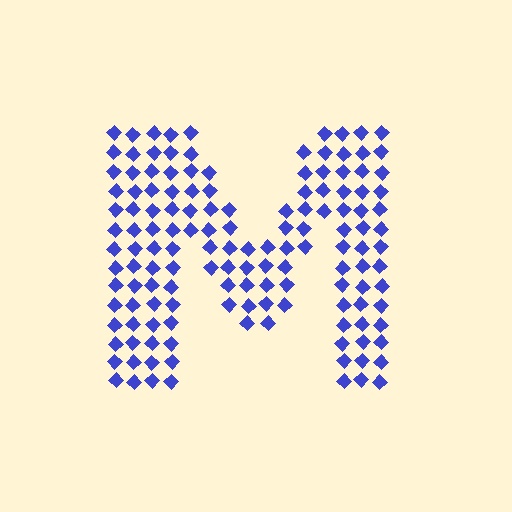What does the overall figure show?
The overall figure shows the letter M.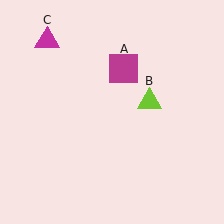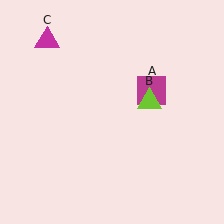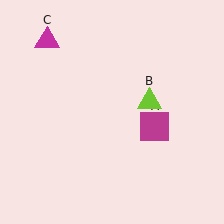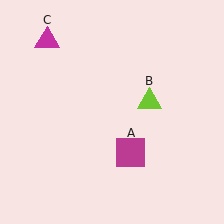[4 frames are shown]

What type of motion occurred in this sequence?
The magenta square (object A) rotated clockwise around the center of the scene.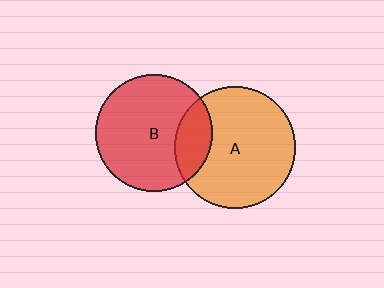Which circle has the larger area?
Circle A (orange).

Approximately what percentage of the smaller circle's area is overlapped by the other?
Approximately 20%.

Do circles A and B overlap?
Yes.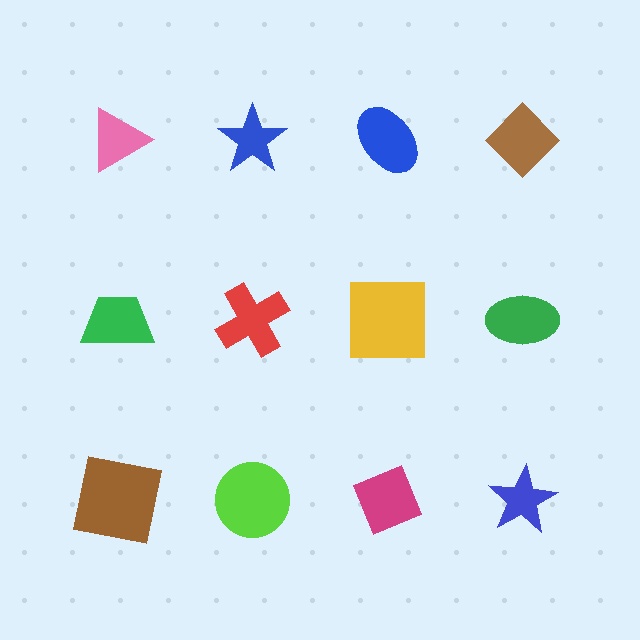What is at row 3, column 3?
A magenta diamond.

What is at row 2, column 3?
A yellow square.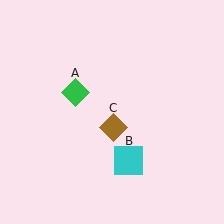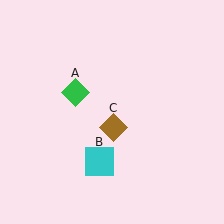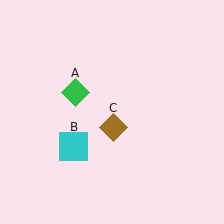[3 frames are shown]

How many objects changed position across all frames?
1 object changed position: cyan square (object B).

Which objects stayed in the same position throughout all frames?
Green diamond (object A) and brown diamond (object C) remained stationary.